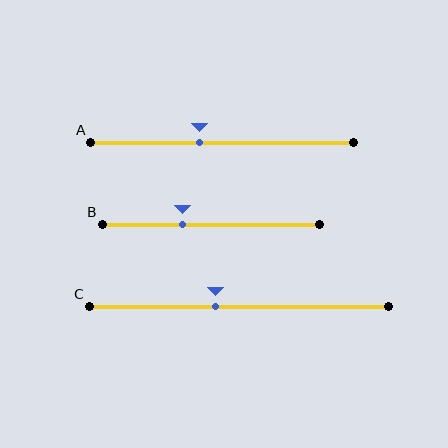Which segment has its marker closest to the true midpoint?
Segment C has its marker closest to the true midpoint.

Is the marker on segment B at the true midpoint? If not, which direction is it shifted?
No, the marker on segment B is shifted to the left by about 13% of the segment length.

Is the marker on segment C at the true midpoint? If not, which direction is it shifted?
No, the marker on segment C is shifted to the left by about 8% of the segment length.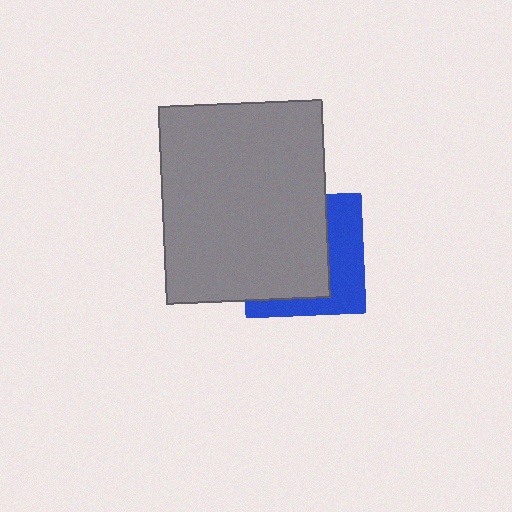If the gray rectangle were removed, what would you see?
You would see the complete blue square.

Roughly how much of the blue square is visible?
A small part of it is visible (roughly 38%).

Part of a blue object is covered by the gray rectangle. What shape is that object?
It is a square.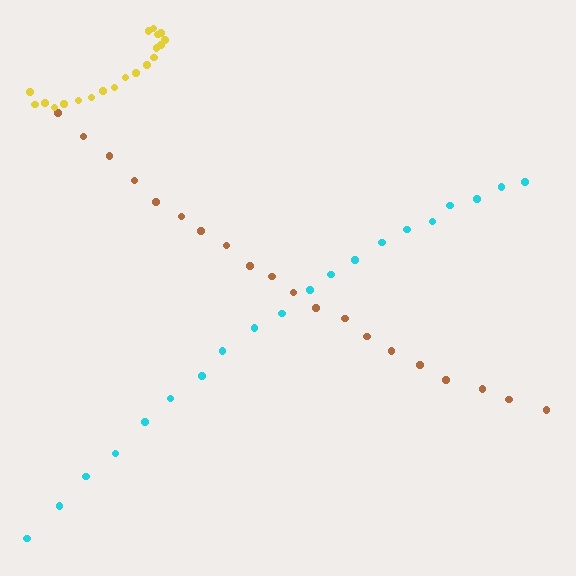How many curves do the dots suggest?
There are 3 distinct paths.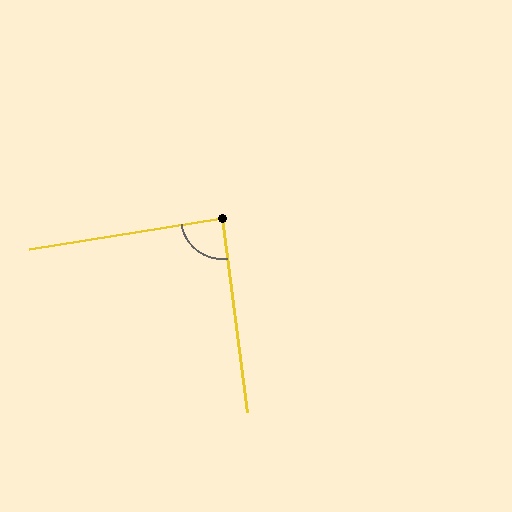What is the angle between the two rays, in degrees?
Approximately 88 degrees.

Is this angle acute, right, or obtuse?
It is approximately a right angle.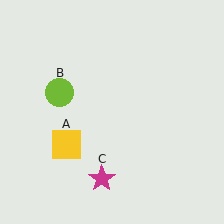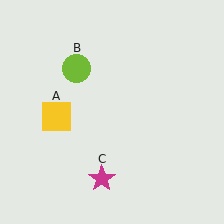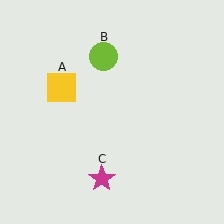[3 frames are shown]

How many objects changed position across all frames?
2 objects changed position: yellow square (object A), lime circle (object B).